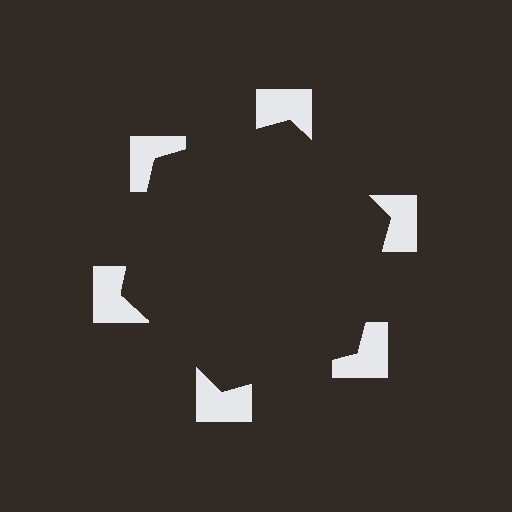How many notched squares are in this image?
There are 6 — one at each vertex of the illusory hexagon.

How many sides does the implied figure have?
6 sides.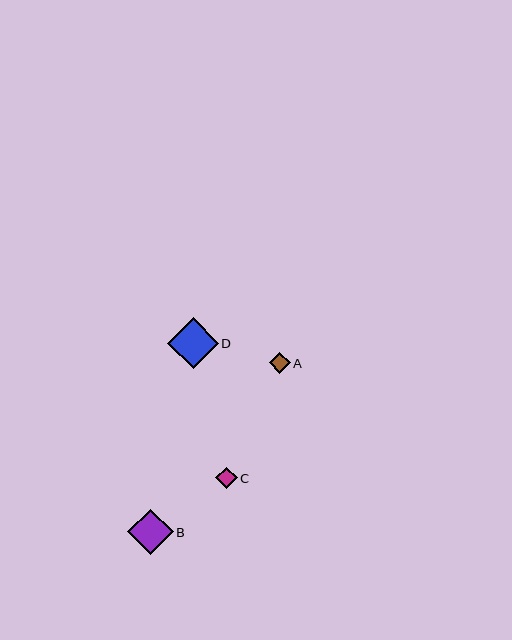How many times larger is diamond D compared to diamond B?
Diamond D is approximately 1.1 times the size of diamond B.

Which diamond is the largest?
Diamond D is the largest with a size of approximately 51 pixels.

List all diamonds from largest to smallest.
From largest to smallest: D, B, C, A.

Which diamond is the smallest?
Diamond A is the smallest with a size of approximately 21 pixels.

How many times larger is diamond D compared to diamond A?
Diamond D is approximately 2.5 times the size of diamond A.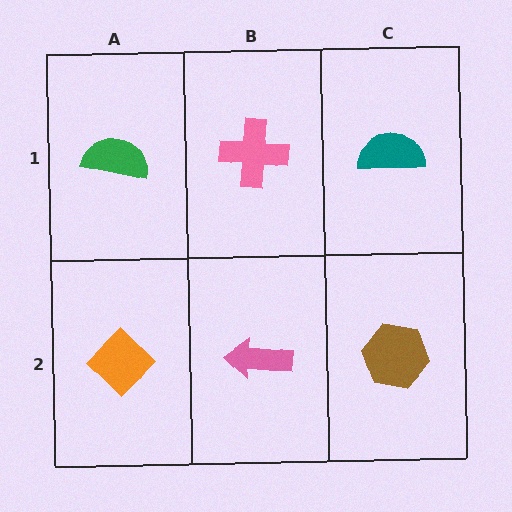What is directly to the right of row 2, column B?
A brown hexagon.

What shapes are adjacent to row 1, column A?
An orange diamond (row 2, column A), a pink cross (row 1, column B).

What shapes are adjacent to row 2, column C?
A teal semicircle (row 1, column C), a pink arrow (row 2, column B).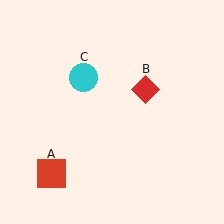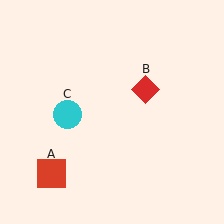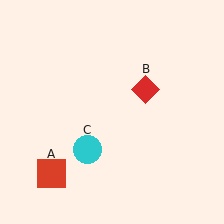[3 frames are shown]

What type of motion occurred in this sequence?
The cyan circle (object C) rotated counterclockwise around the center of the scene.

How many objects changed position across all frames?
1 object changed position: cyan circle (object C).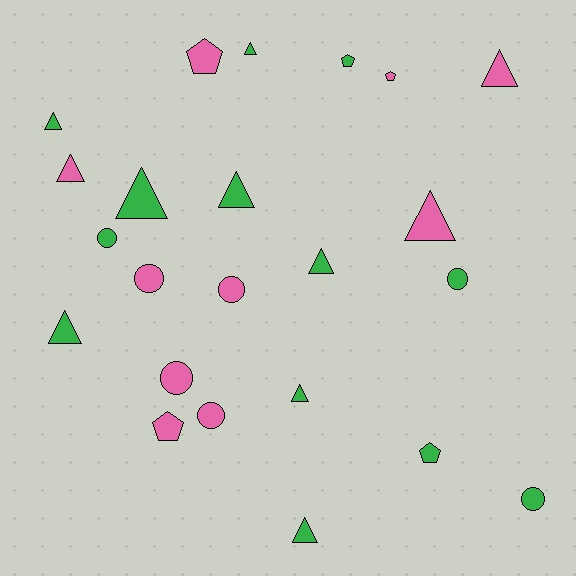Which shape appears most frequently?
Triangle, with 11 objects.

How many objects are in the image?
There are 23 objects.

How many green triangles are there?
There are 8 green triangles.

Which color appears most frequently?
Green, with 13 objects.